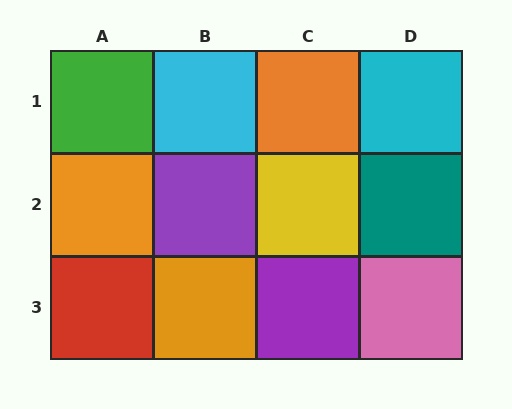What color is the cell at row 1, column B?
Cyan.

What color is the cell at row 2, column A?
Orange.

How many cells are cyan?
2 cells are cyan.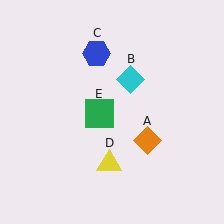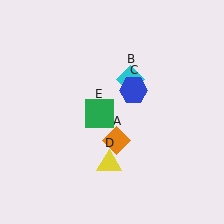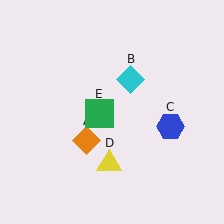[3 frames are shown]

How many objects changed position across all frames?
2 objects changed position: orange diamond (object A), blue hexagon (object C).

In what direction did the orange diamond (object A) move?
The orange diamond (object A) moved left.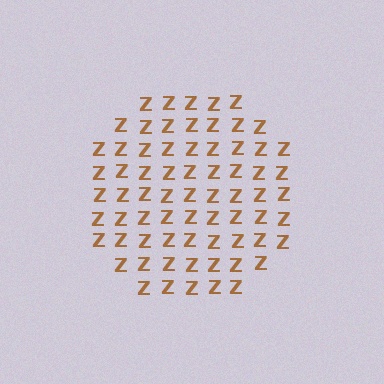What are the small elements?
The small elements are letter Z's.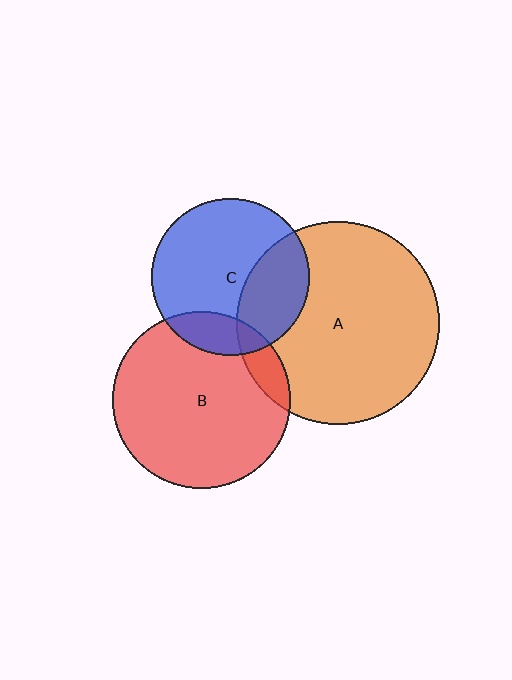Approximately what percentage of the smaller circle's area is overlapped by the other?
Approximately 30%.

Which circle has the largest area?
Circle A (orange).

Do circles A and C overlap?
Yes.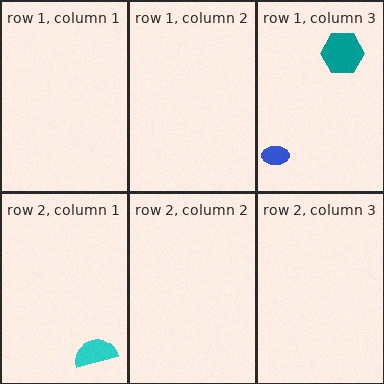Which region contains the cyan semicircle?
The row 2, column 1 region.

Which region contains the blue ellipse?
The row 1, column 3 region.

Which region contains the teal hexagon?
The row 1, column 3 region.